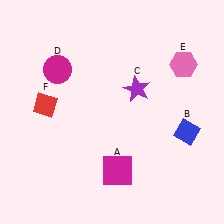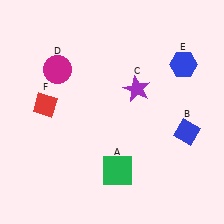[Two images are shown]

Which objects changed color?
A changed from magenta to green. E changed from pink to blue.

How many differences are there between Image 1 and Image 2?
There are 2 differences between the two images.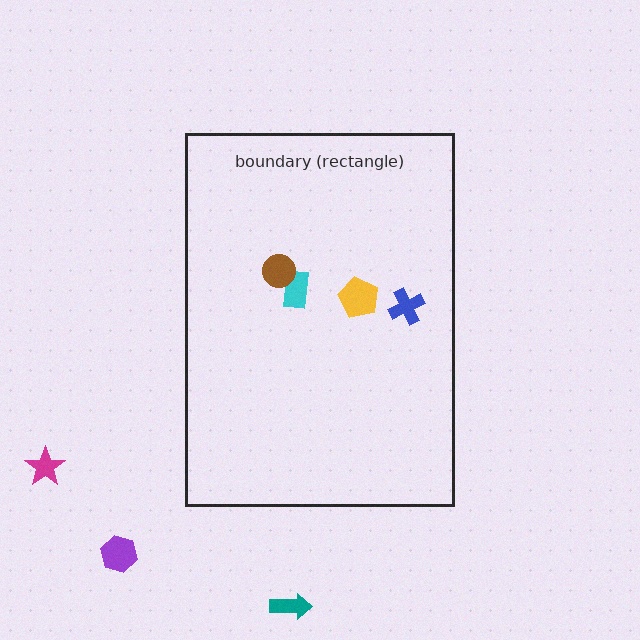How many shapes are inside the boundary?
4 inside, 3 outside.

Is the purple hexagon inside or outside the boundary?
Outside.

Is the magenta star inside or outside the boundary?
Outside.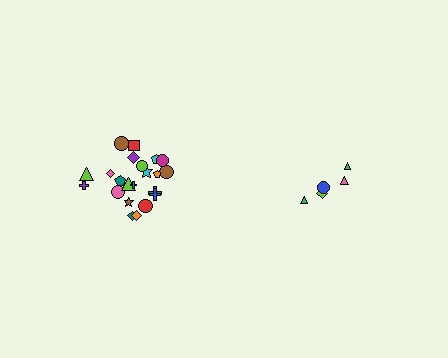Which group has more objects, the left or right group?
The left group.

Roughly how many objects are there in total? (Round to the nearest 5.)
Roughly 25 objects in total.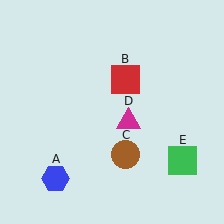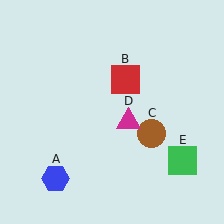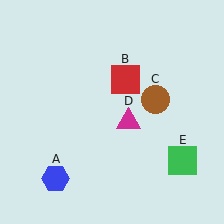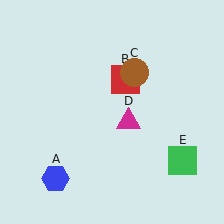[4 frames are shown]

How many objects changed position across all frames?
1 object changed position: brown circle (object C).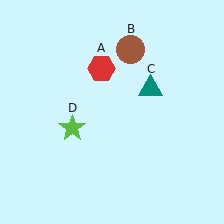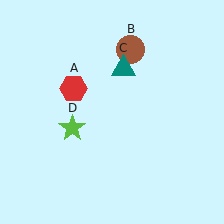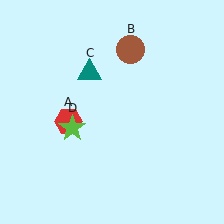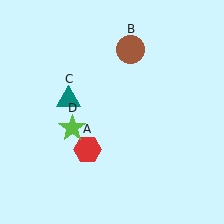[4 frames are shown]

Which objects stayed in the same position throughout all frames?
Brown circle (object B) and lime star (object D) remained stationary.